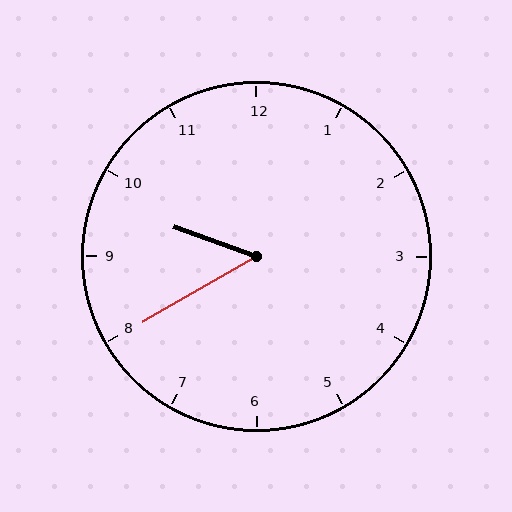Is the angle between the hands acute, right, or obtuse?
It is acute.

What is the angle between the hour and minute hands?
Approximately 50 degrees.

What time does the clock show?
9:40.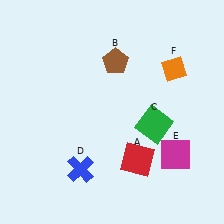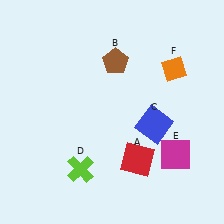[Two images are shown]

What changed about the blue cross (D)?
In Image 1, D is blue. In Image 2, it changed to lime.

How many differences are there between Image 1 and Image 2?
There are 2 differences between the two images.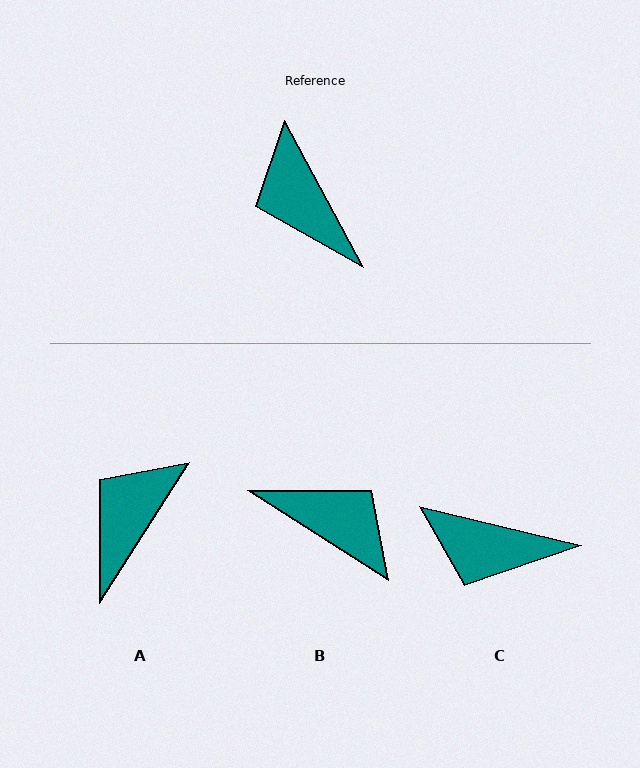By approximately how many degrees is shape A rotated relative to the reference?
Approximately 61 degrees clockwise.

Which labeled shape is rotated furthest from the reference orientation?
B, about 151 degrees away.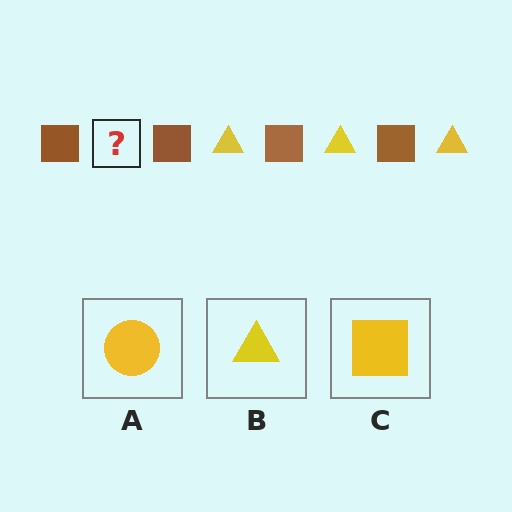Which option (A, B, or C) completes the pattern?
B.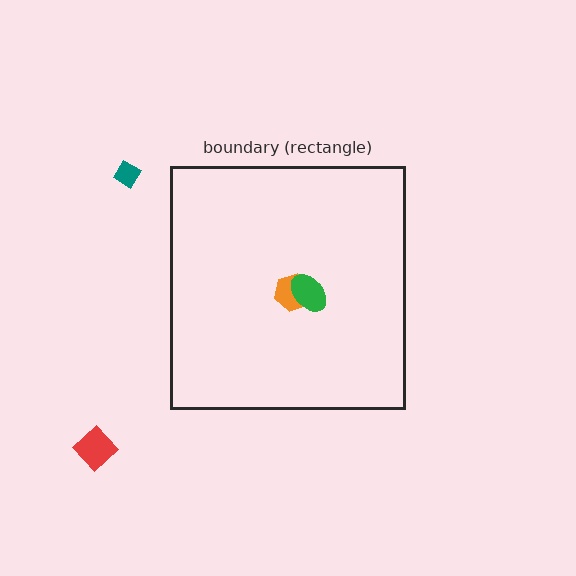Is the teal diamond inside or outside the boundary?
Outside.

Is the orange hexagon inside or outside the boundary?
Inside.